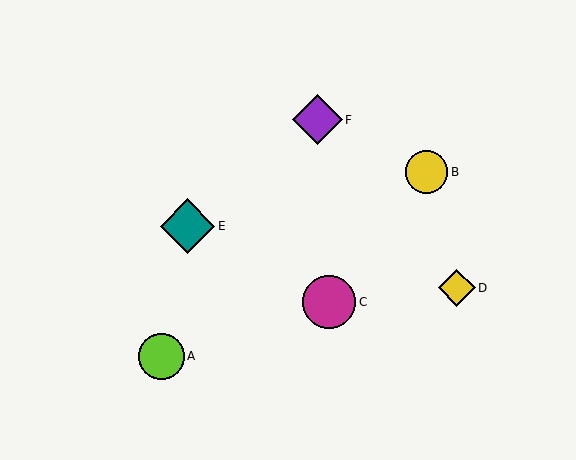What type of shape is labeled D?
Shape D is a yellow diamond.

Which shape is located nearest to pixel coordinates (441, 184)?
The yellow circle (labeled B) at (427, 172) is nearest to that location.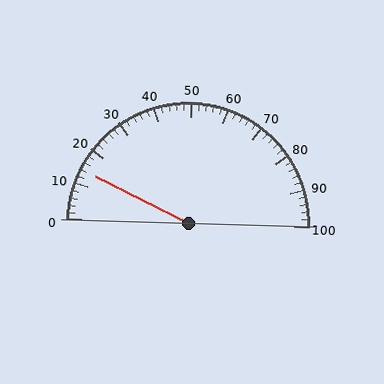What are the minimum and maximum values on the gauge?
The gauge ranges from 0 to 100.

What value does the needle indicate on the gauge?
The needle indicates approximately 14.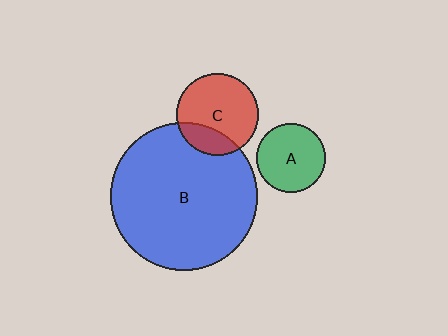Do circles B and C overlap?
Yes.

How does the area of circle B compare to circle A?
Approximately 4.5 times.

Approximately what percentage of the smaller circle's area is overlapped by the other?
Approximately 25%.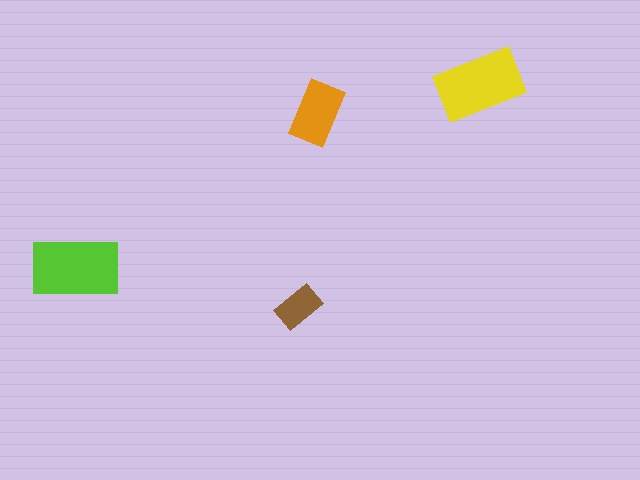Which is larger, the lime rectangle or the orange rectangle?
The lime one.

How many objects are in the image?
There are 4 objects in the image.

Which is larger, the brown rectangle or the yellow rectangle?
The yellow one.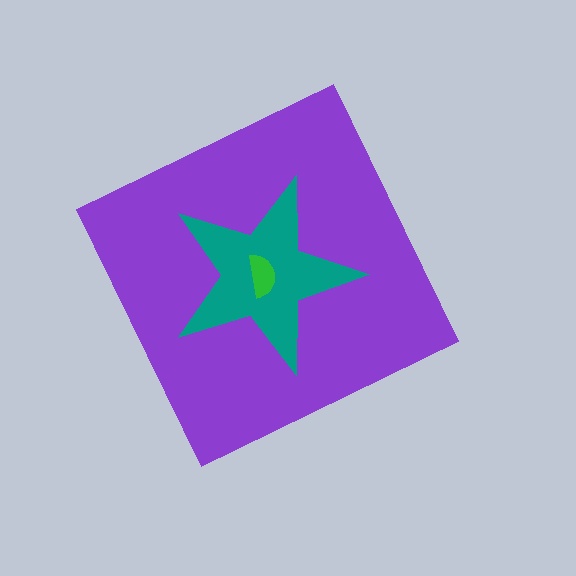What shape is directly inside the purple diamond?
The teal star.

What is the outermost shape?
The purple diamond.